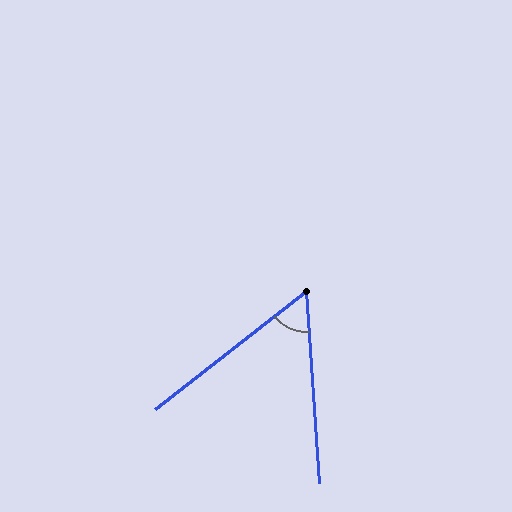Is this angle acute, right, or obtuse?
It is acute.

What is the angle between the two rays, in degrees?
Approximately 56 degrees.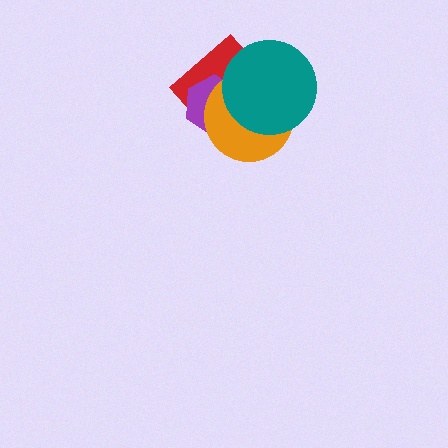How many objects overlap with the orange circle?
3 objects overlap with the orange circle.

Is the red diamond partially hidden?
Yes, it is partially covered by another shape.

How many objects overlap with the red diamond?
3 objects overlap with the red diamond.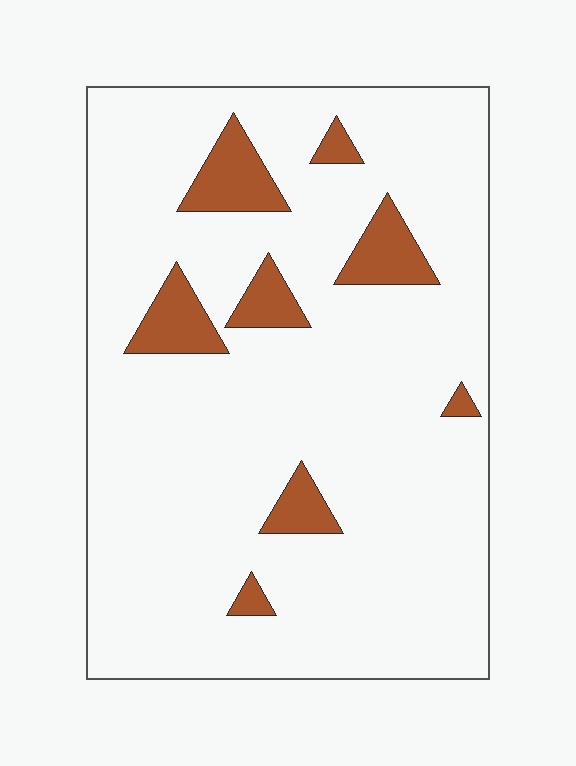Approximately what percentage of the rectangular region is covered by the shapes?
Approximately 10%.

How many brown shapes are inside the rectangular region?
8.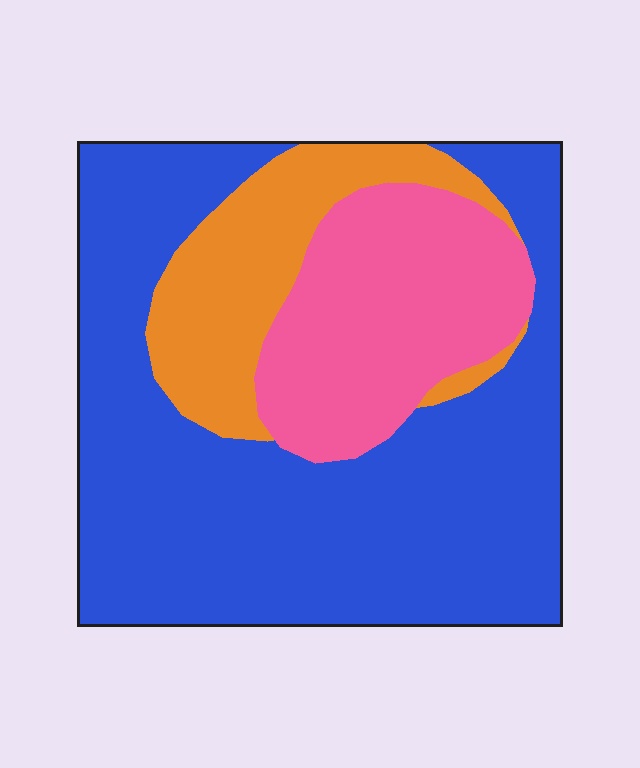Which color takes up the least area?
Orange, at roughly 15%.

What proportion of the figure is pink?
Pink takes up about one fifth (1/5) of the figure.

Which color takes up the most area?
Blue, at roughly 60%.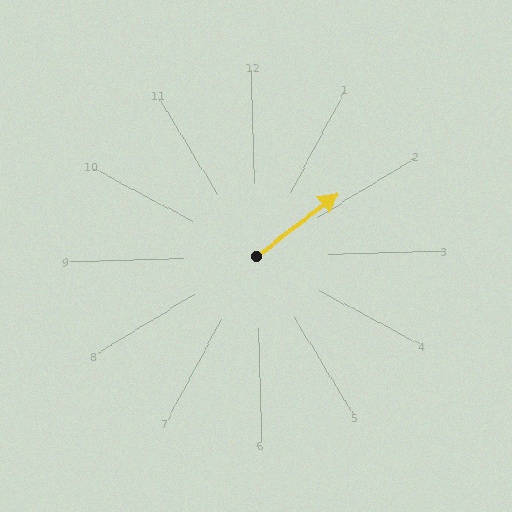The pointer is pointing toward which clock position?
Roughly 2 o'clock.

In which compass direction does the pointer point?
Northeast.